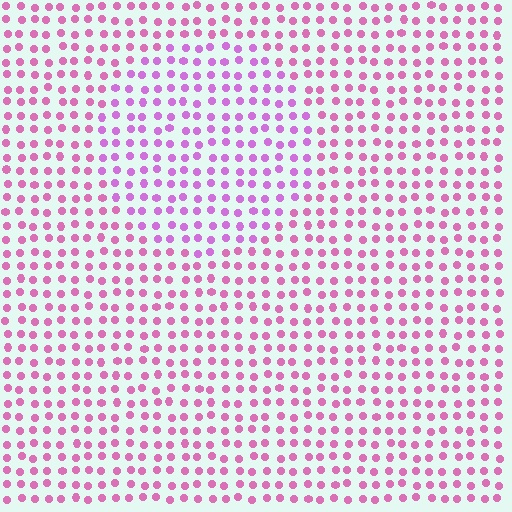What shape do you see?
I see a circle.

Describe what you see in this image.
The image is filled with small pink elements in a uniform arrangement. A circle-shaped region is visible where the elements are tinted to a slightly different hue, forming a subtle color boundary.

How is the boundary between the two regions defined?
The boundary is defined purely by a slight shift in hue (about 26 degrees). Spacing, size, and orientation are identical on both sides.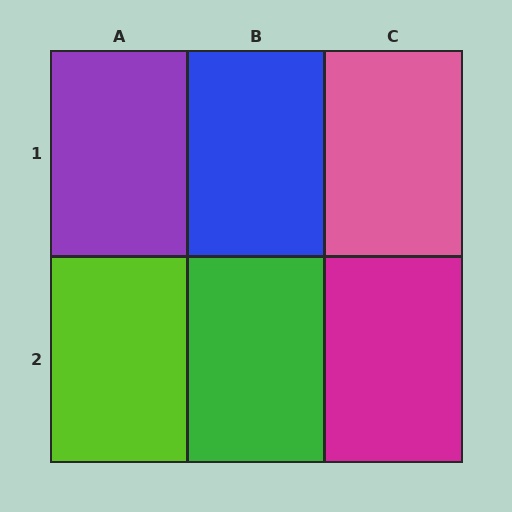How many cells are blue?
1 cell is blue.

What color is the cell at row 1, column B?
Blue.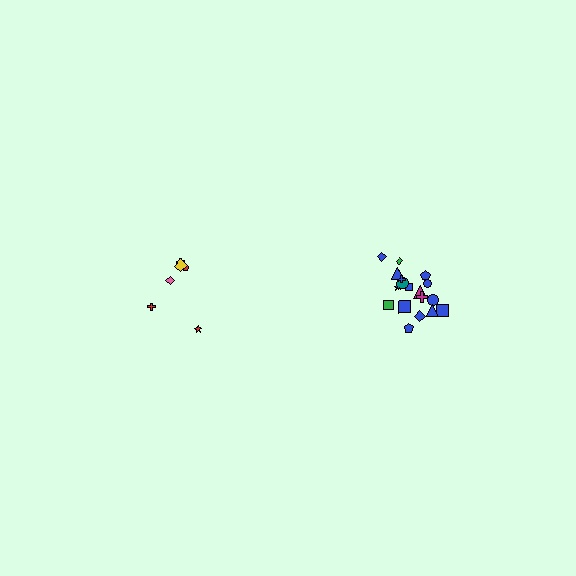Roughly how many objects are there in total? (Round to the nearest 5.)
Roughly 25 objects in total.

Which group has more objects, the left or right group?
The right group.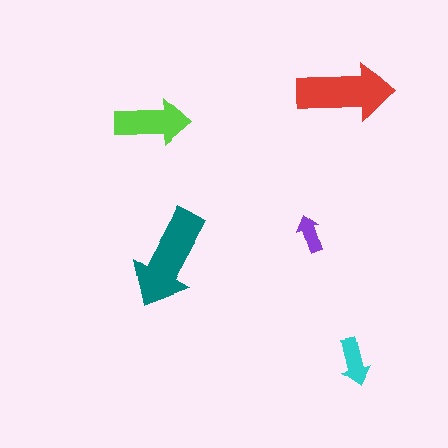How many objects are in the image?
There are 5 objects in the image.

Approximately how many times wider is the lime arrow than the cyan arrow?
About 1.5 times wider.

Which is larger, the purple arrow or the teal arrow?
The teal one.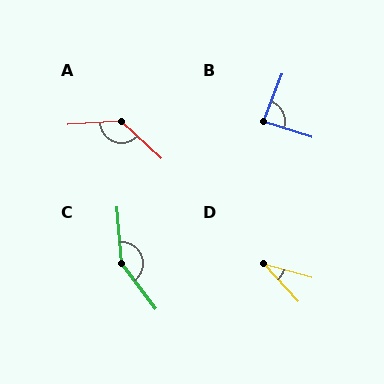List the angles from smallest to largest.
D (32°), B (86°), A (134°), C (147°).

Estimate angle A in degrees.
Approximately 134 degrees.